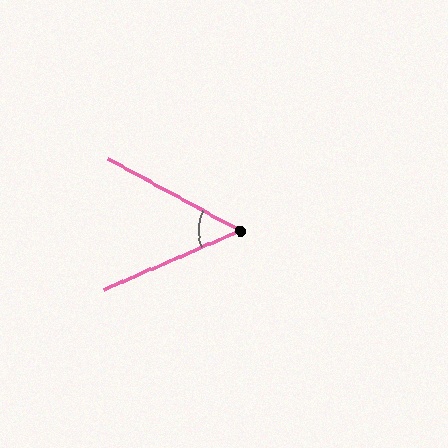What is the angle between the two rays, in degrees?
Approximately 52 degrees.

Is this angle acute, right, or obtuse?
It is acute.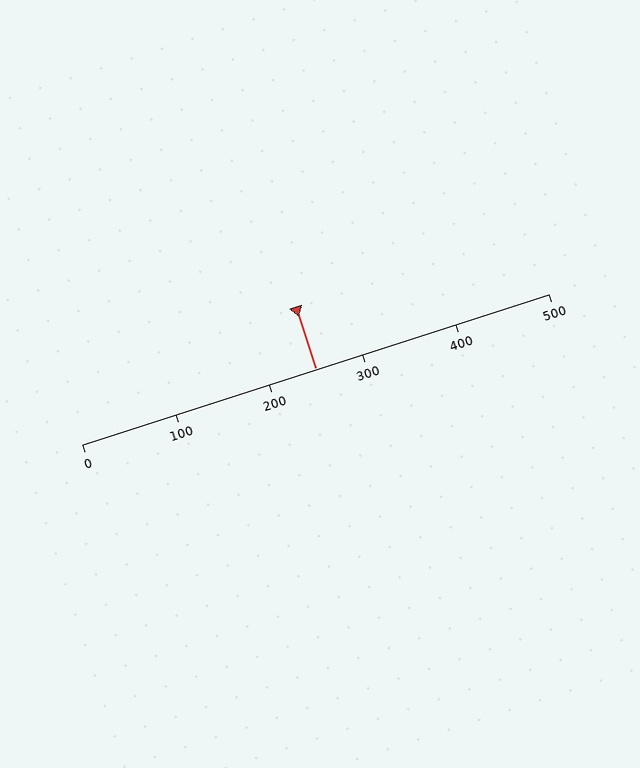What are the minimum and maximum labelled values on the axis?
The axis runs from 0 to 500.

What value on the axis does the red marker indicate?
The marker indicates approximately 250.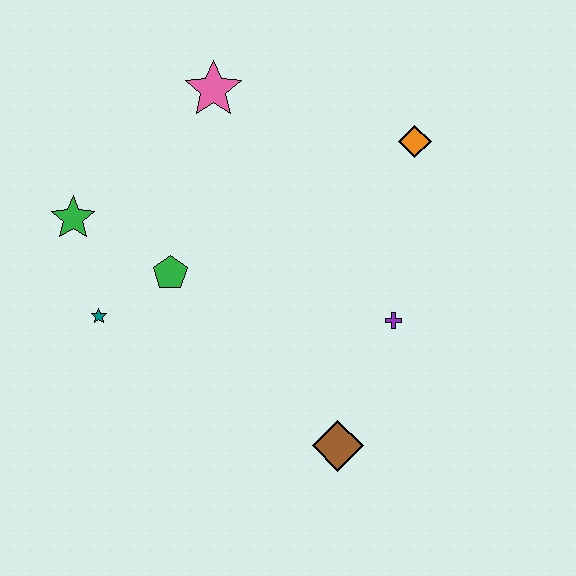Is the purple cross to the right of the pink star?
Yes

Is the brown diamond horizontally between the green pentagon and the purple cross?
Yes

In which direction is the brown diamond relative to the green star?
The brown diamond is to the right of the green star.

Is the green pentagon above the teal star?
Yes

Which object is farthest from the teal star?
The orange diamond is farthest from the teal star.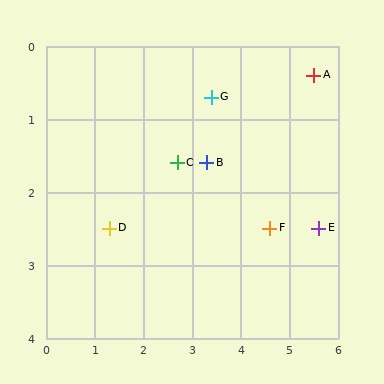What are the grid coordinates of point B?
Point B is at approximately (3.3, 1.6).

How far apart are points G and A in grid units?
Points G and A are about 2.1 grid units apart.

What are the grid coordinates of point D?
Point D is at approximately (1.3, 2.5).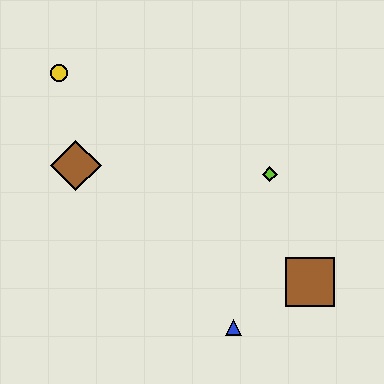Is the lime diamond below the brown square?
No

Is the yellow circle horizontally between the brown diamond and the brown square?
No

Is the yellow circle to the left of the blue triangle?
Yes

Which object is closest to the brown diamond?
The yellow circle is closest to the brown diamond.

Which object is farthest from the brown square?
The yellow circle is farthest from the brown square.